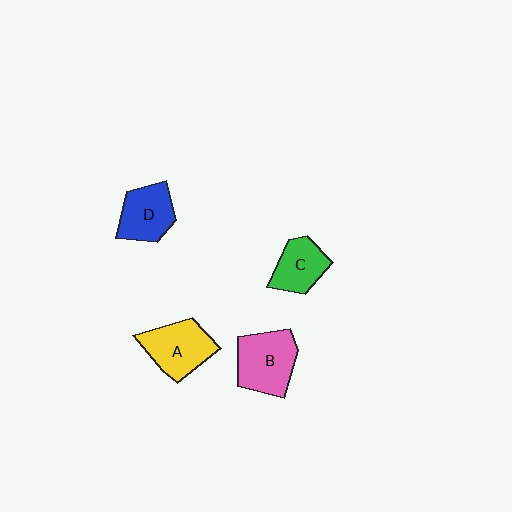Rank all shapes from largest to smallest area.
From largest to smallest: B (pink), A (yellow), D (blue), C (green).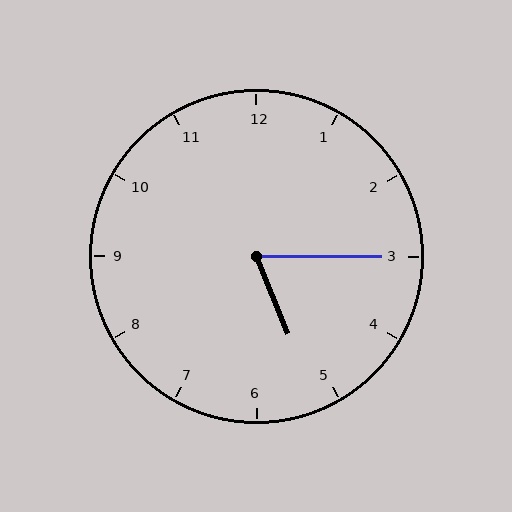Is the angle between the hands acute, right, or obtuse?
It is acute.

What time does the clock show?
5:15.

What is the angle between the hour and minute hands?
Approximately 68 degrees.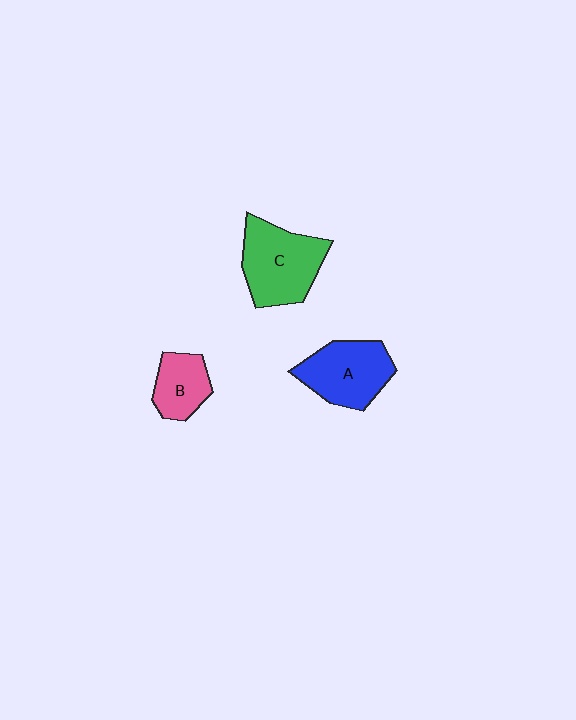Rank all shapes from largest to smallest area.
From largest to smallest: C (green), A (blue), B (pink).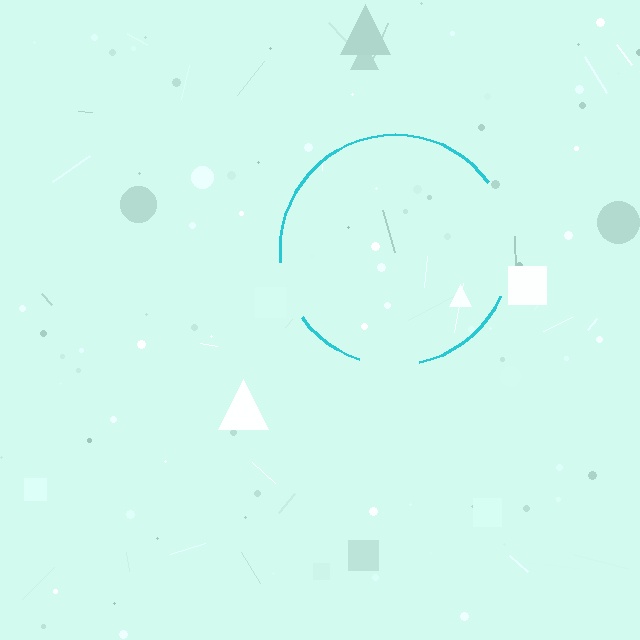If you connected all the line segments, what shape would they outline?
They would outline a circle.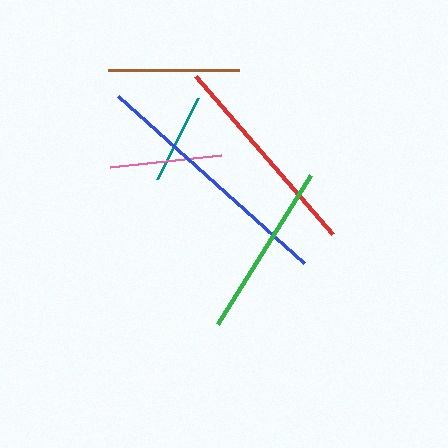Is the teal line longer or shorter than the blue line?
The blue line is longer than the teal line.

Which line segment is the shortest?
The teal line is the shortest at approximately 91 pixels.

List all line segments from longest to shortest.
From longest to shortest: blue, red, green, brown, pink, teal.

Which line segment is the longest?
The blue line is the longest at approximately 250 pixels.